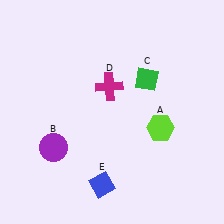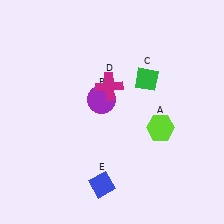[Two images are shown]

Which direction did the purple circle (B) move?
The purple circle (B) moved right.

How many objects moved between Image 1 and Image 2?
1 object moved between the two images.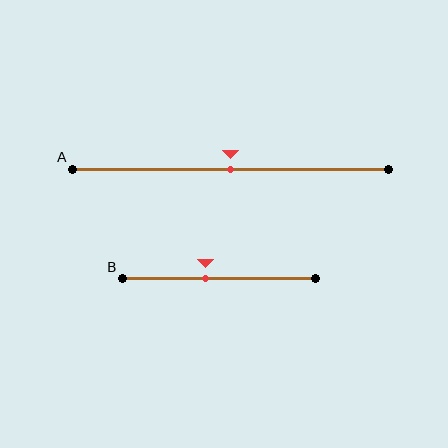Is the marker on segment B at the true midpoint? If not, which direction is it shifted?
No, the marker on segment B is shifted to the left by about 7% of the segment length.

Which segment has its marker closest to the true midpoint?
Segment A has its marker closest to the true midpoint.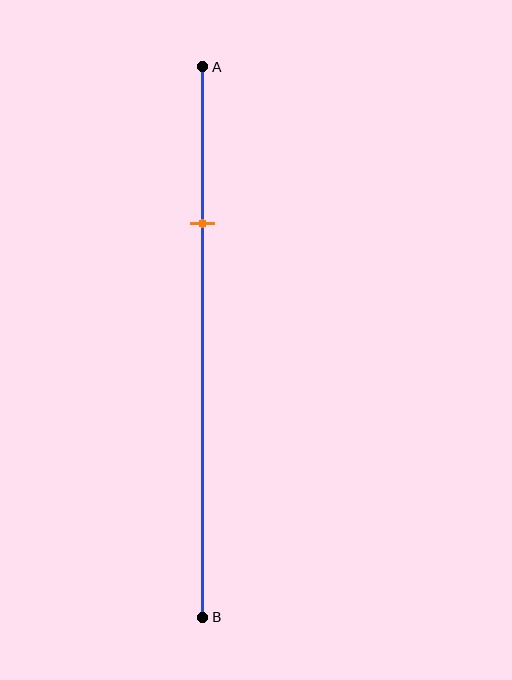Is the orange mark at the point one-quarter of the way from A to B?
No, the mark is at about 30% from A, not at the 25% one-quarter point.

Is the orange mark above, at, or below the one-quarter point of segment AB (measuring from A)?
The orange mark is below the one-quarter point of segment AB.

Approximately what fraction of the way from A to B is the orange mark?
The orange mark is approximately 30% of the way from A to B.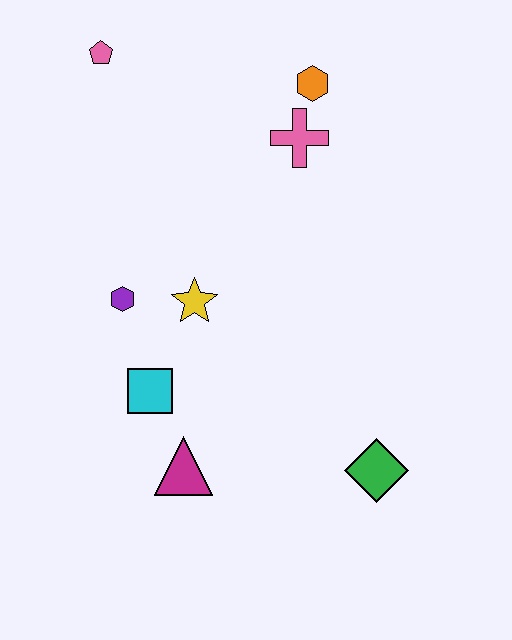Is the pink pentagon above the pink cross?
Yes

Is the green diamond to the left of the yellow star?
No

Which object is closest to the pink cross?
The orange hexagon is closest to the pink cross.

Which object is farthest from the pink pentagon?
The green diamond is farthest from the pink pentagon.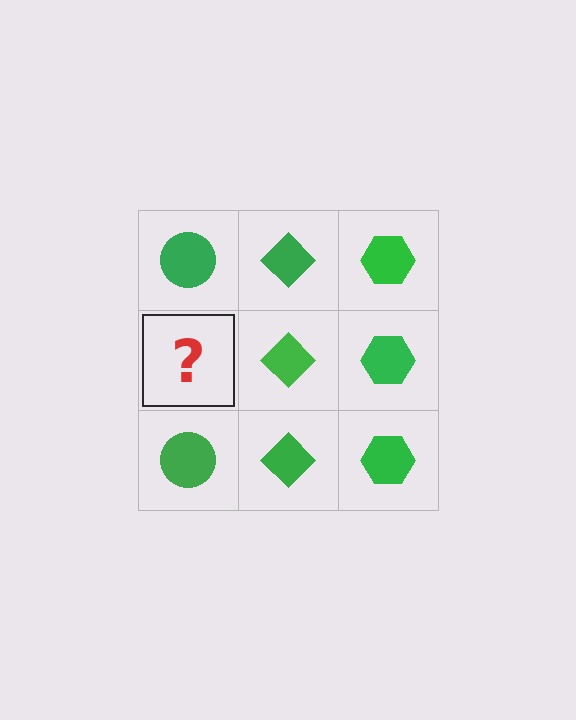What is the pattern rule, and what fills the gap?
The rule is that each column has a consistent shape. The gap should be filled with a green circle.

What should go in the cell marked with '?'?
The missing cell should contain a green circle.